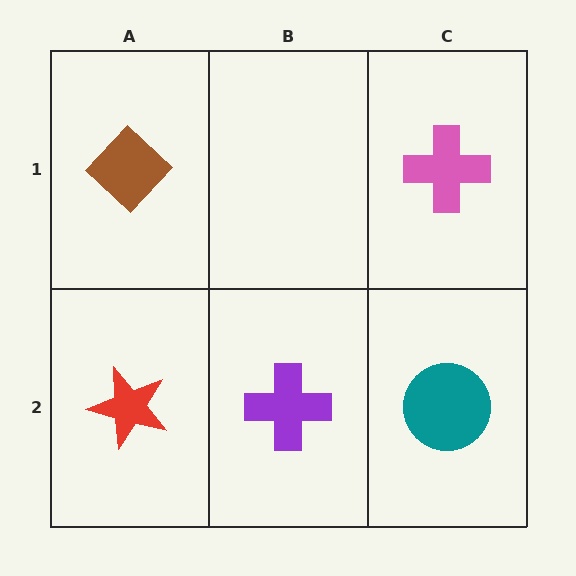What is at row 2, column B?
A purple cross.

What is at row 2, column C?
A teal circle.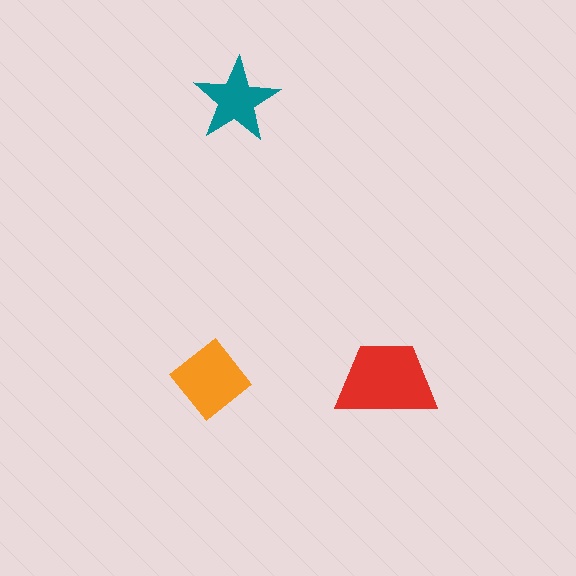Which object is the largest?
The red trapezoid.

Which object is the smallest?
The teal star.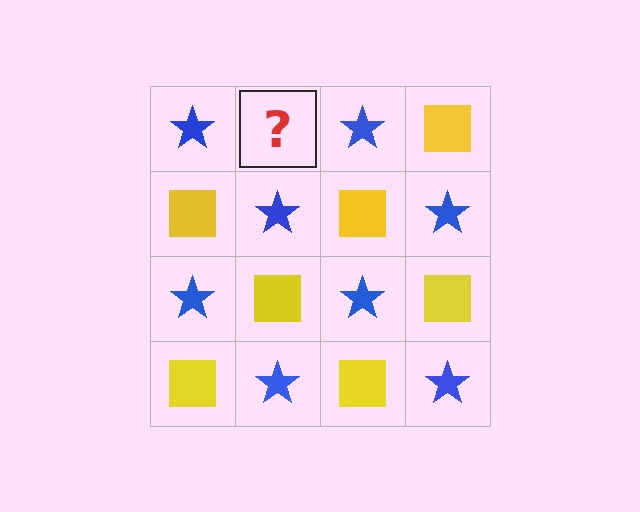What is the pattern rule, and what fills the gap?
The rule is that it alternates blue star and yellow square in a checkerboard pattern. The gap should be filled with a yellow square.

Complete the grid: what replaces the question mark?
The question mark should be replaced with a yellow square.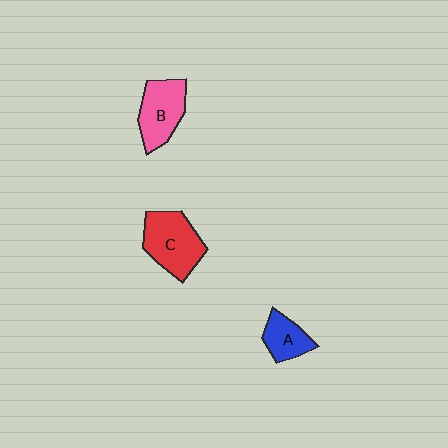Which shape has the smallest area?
Shape A (blue).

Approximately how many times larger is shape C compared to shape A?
Approximately 1.8 times.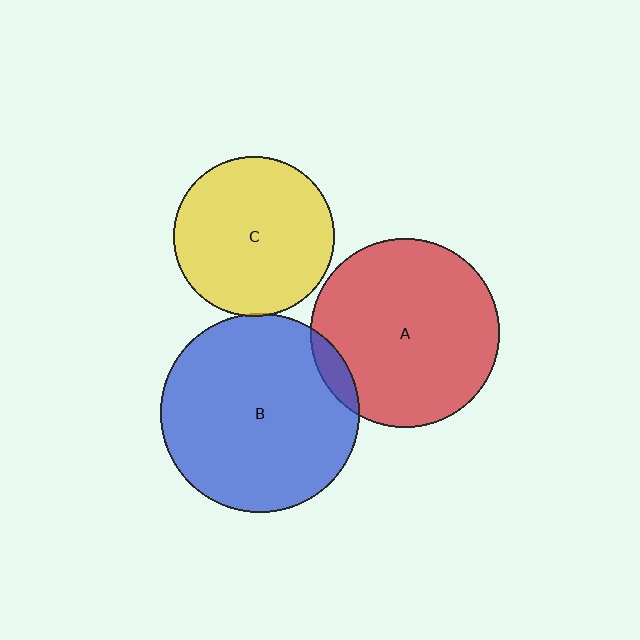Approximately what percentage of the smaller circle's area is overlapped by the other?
Approximately 5%.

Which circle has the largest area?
Circle B (blue).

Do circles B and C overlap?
Yes.